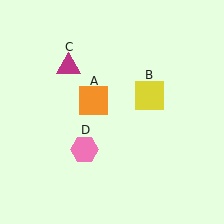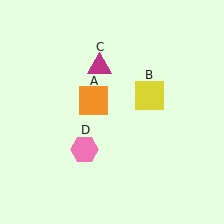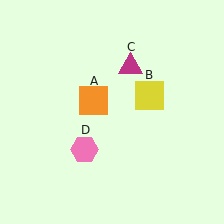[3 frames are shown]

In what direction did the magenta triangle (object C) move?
The magenta triangle (object C) moved right.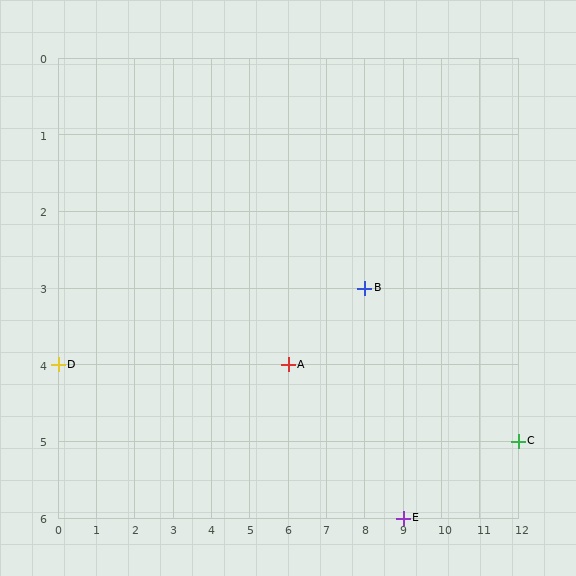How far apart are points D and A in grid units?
Points D and A are 6 columns apart.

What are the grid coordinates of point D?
Point D is at grid coordinates (0, 4).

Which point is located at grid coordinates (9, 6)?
Point E is at (9, 6).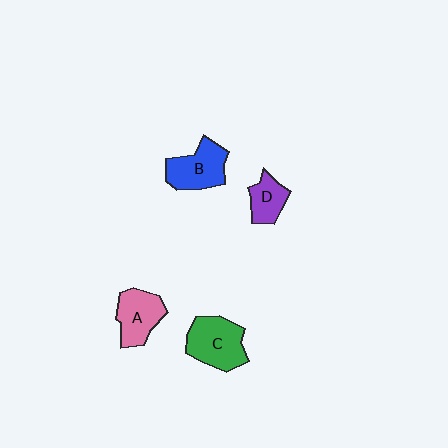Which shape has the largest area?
Shape C (green).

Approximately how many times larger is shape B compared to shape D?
Approximately 1.6 times.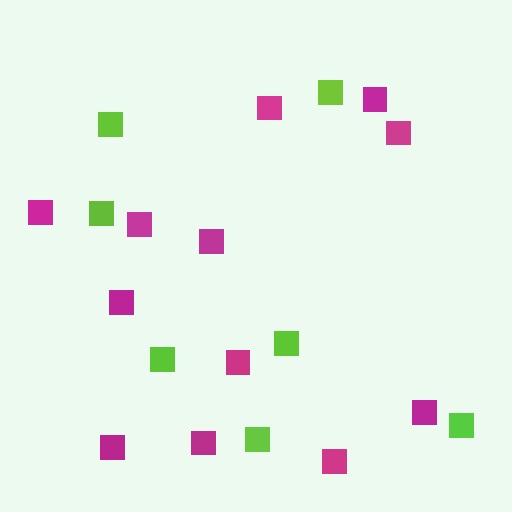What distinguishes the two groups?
There are 2 groups: one group of lime squares (7) and one group of magenta squares (12).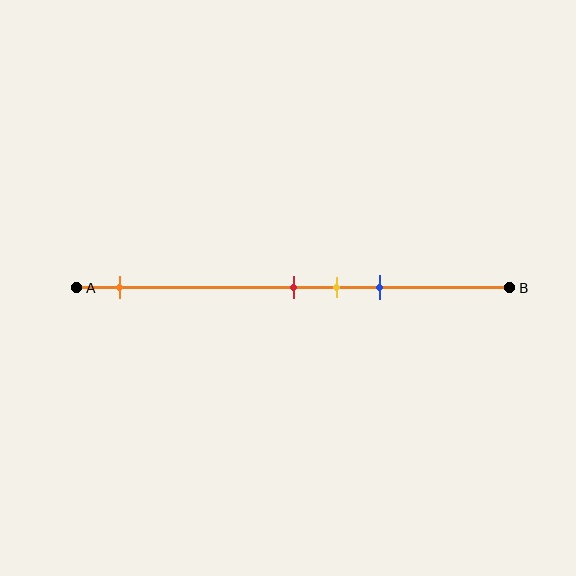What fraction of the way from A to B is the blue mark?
The blue mark is approximately 70% (0.7) of the way from A to B.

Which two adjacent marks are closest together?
The red and yellow marks are the closest adjacent pair.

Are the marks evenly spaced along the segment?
No, the marks are not evenly spaced.